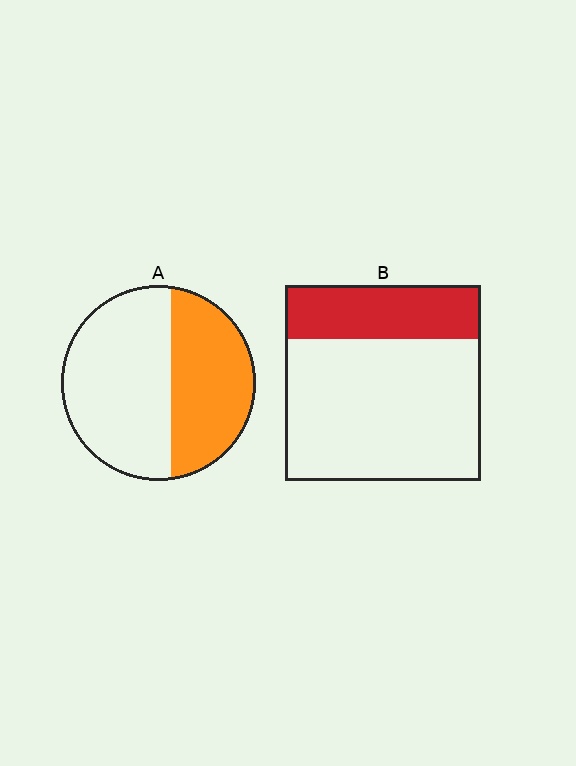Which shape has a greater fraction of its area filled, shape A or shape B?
Shape A.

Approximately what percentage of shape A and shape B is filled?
A is approximately 40% and B is approximately 30%.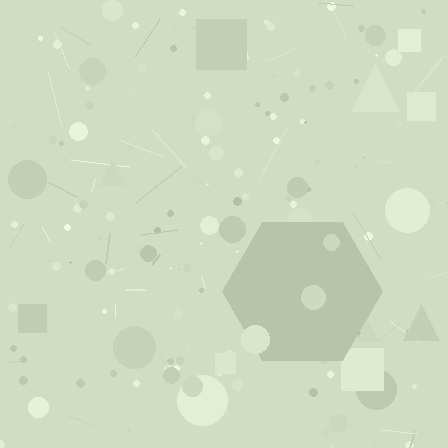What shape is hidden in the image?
A hexagon is hidden in the image.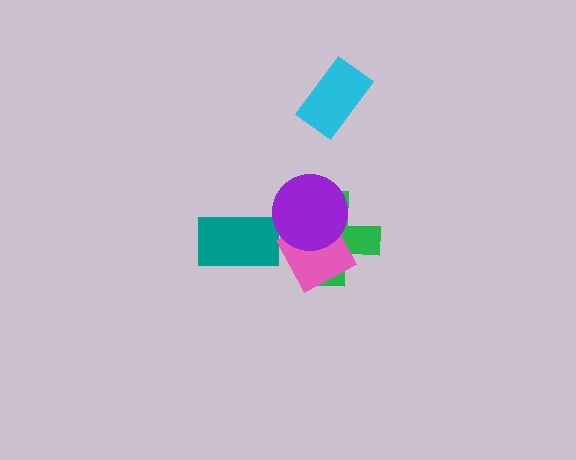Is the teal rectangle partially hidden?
No, no other shape covers it.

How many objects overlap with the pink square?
2 objects overlap with the pink square.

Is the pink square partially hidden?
Yes, it is partially covered by another shape.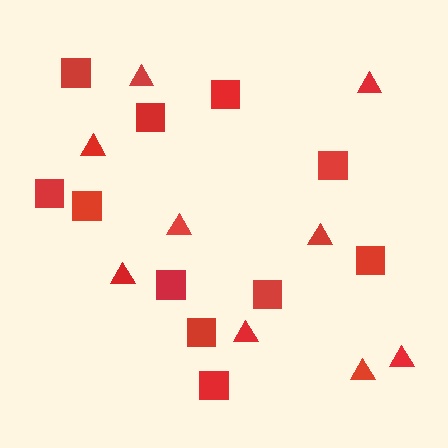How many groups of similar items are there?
There are 2 groups: one group of squares (11) and one group of triangles (9).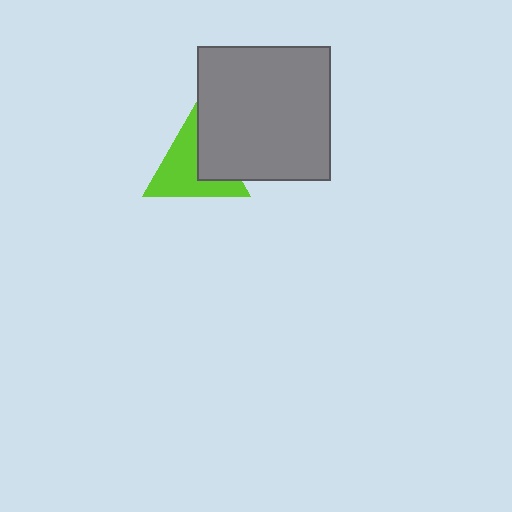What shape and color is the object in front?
The object in front is a gray square.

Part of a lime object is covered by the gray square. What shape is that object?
It is a triangle.